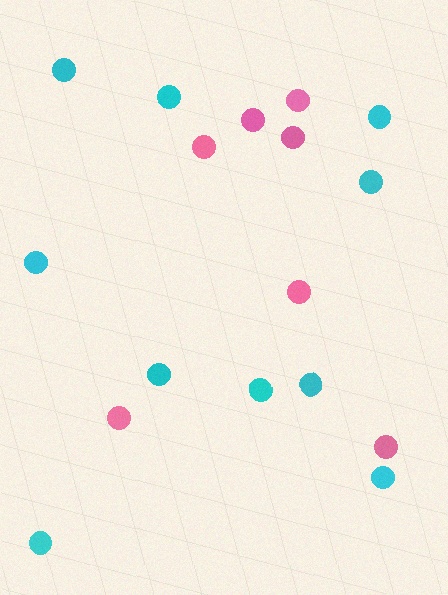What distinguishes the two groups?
There are 2 groups: one group of pink circles (7) and one group of cyan circles (10).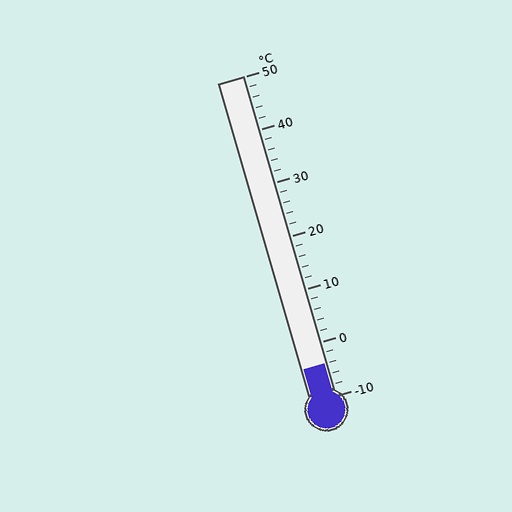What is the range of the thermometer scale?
The thermometer scale ranges from -10°C to 50°C.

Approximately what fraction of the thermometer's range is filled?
The thermometer is filled to approximately 10% of its range.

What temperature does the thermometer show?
The thermometer shows approximately -4°C.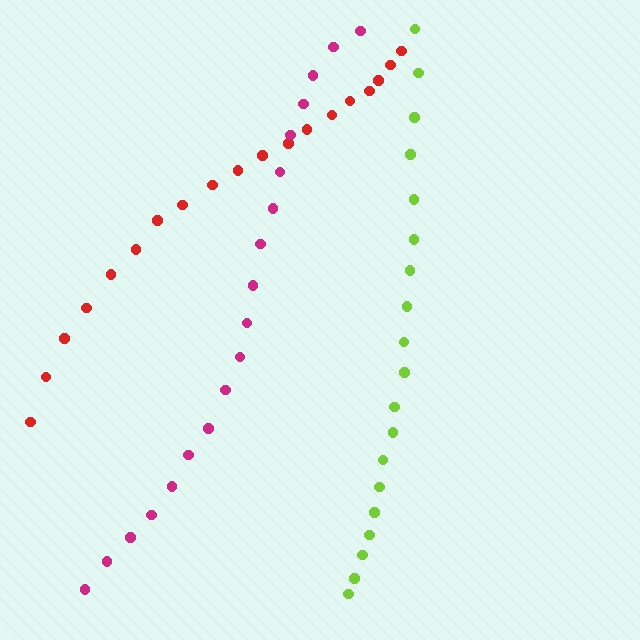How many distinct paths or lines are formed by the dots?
There are 3 distinct paths.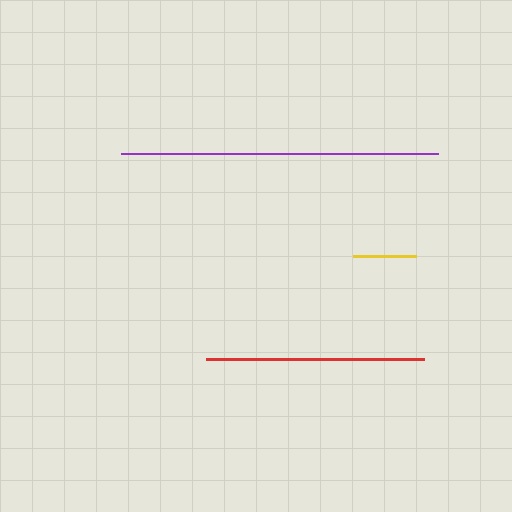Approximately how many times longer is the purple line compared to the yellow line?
The purple line is approximately 5.1 times the length of the yellow line.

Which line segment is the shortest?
The yellow line is the shortest at approximately 62 pixels.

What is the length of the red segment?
The red segment is approximately 218 pixels long.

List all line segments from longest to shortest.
From longest to shortest: purple, red, yellow.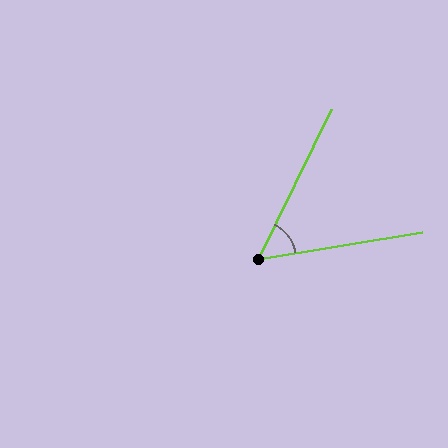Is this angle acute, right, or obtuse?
It is acute.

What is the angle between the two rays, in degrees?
Approximately 55 degrees.